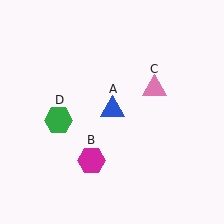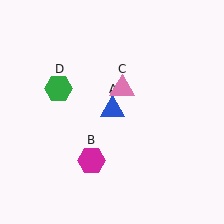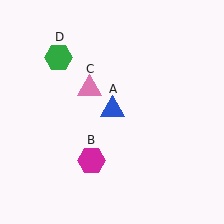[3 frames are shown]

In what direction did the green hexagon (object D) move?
The green hexagon (object D) moved up.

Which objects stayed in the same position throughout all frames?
Blue triangle (object A) and magenta hexagon (object B) remained stationary.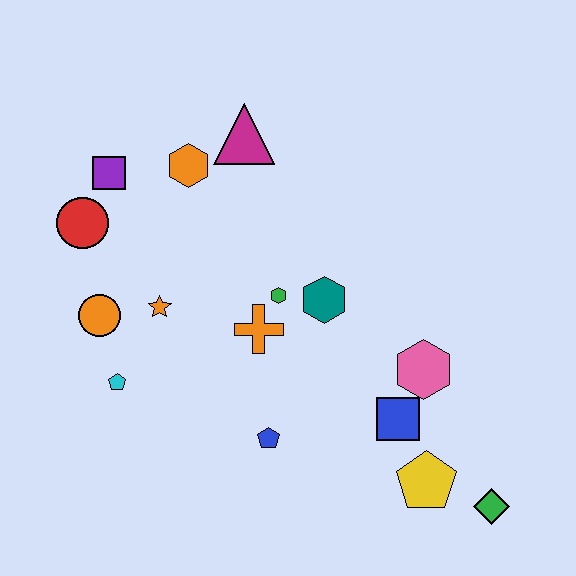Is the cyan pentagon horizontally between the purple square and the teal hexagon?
Yes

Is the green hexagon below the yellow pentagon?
No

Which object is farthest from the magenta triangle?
The green diamond is farthest from the magenta triangle.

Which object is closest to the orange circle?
The orange star is closest to the orange circle.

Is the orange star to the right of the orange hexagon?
No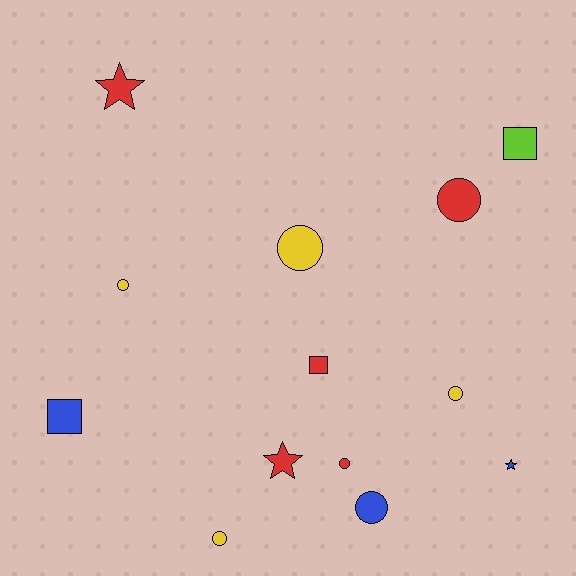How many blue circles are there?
There is 1 blue circle.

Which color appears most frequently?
Red, with 5 objects.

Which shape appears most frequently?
Circle, with 7 objects.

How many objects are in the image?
There are 13 objects.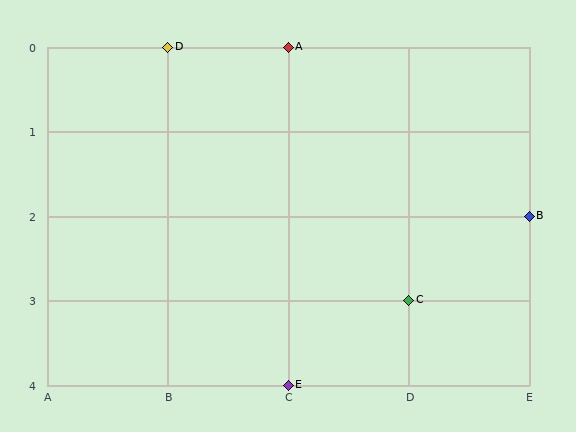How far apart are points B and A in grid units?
Points B and A are 2 columns and 2 rows apart (about 2.8 grid units diagonally).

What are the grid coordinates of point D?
Point D is at grid coordinates (B, 0).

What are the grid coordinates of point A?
Point A is at grid coordinates (C, 0).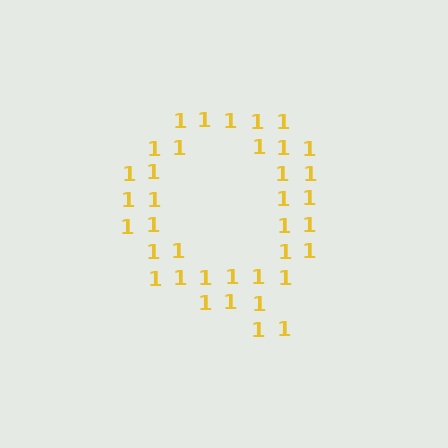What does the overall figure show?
The overall figure shows the letter Q.